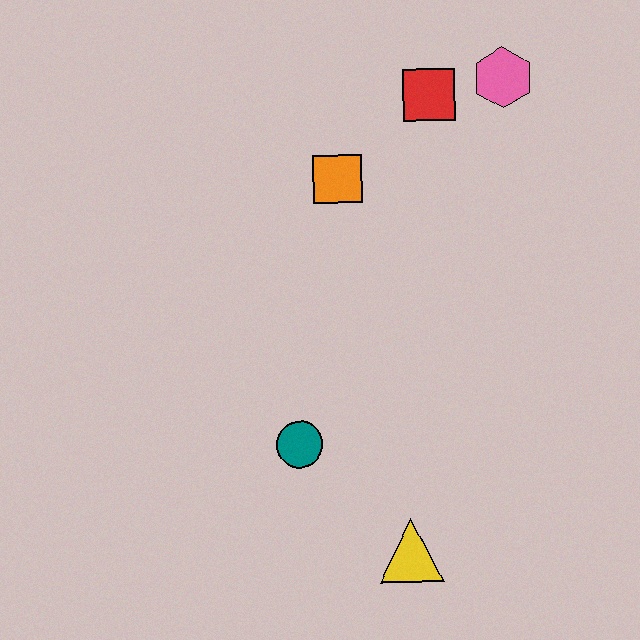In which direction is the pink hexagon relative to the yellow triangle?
The pink hexagon is above the yellow triangle.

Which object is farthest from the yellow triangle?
The pink hexagon is farthest from the yellow triangle.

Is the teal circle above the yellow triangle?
Yes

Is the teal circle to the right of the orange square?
No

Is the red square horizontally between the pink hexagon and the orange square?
Yes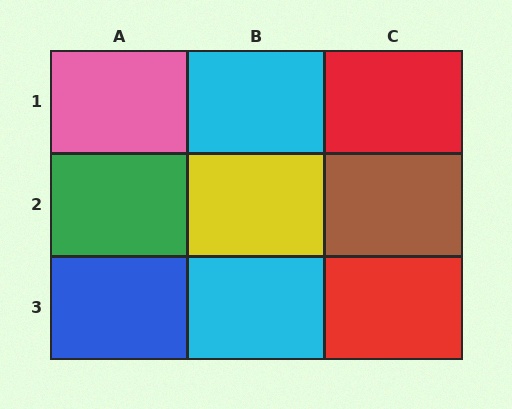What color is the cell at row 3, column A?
Blue.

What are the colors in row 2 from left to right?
Green, yellow, brown.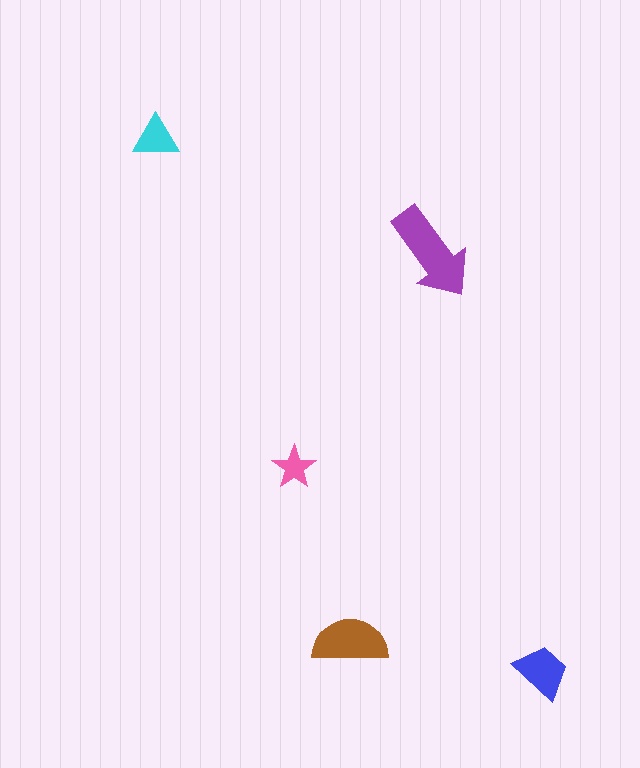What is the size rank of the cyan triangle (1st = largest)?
4th.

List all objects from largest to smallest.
The purple arrow, the brown semicircle, the blue trapezoid, the cyan triangle, the pink star.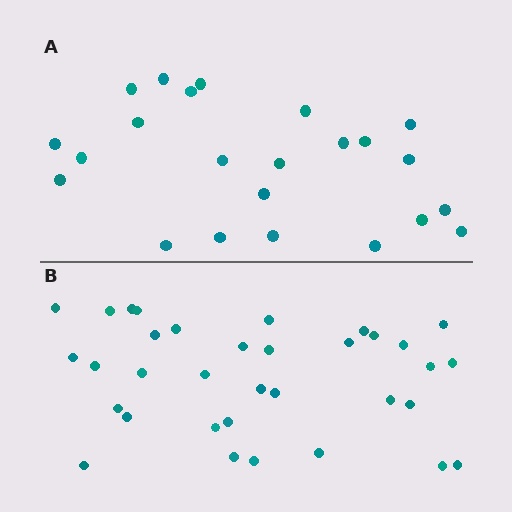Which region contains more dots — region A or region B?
Region B (the bottom region) has more dots.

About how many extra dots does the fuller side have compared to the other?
Region B has roughly 12 or so more dots than region A.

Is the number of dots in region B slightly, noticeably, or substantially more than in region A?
Region B has substantially more. The ratio is roughly 1.5 to 1.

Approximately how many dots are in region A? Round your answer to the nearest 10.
About 20 dots. (The exact count is 23, which rounds to 20.)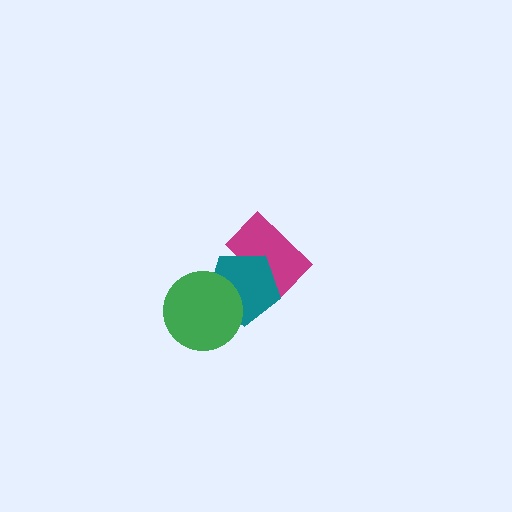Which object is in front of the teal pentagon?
The green circle is in front of the teal pentagon.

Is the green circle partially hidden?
No, no other shape covers it.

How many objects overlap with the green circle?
1 object overlaps with the green circle.